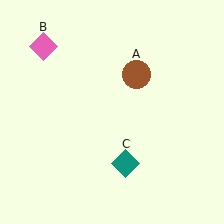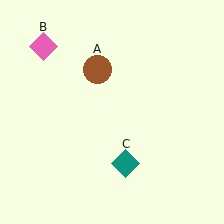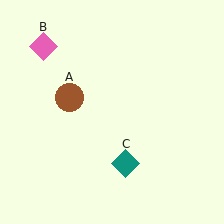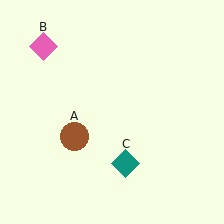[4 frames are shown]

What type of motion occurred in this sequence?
The brown circle (object A) rotated counterclockwise around the center of the scene.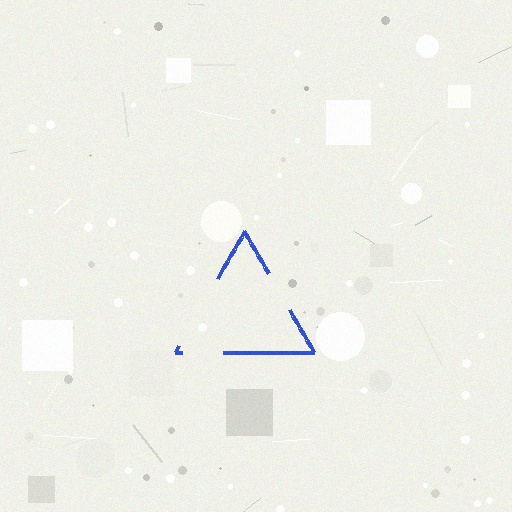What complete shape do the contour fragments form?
The contour fragments form a triangle.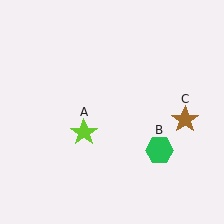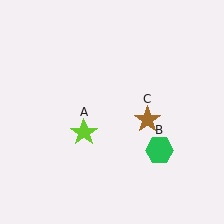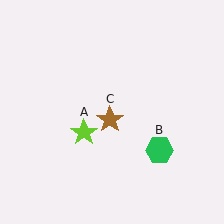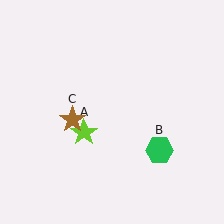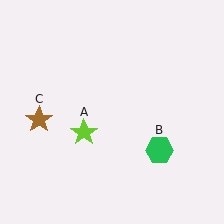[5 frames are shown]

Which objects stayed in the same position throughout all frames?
Lime star (object A) and green hexagon (object B) remained stationary.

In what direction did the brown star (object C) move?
The brown star (object C) moved left.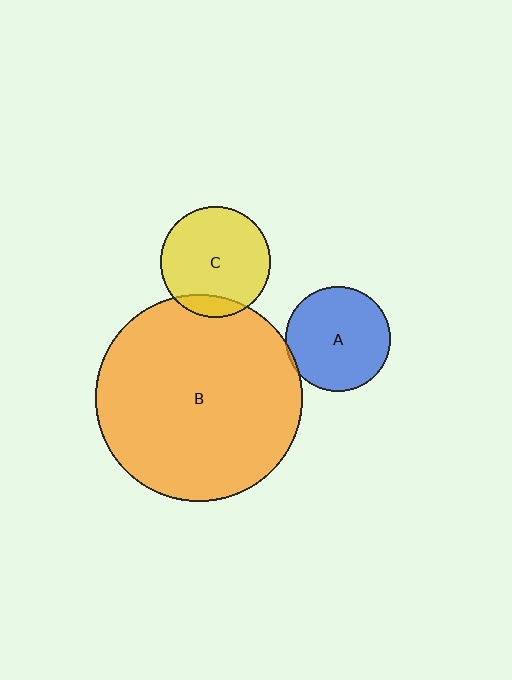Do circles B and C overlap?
Yes.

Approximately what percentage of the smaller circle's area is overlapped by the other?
Approximately 10%.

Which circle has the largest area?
Circle B (orange).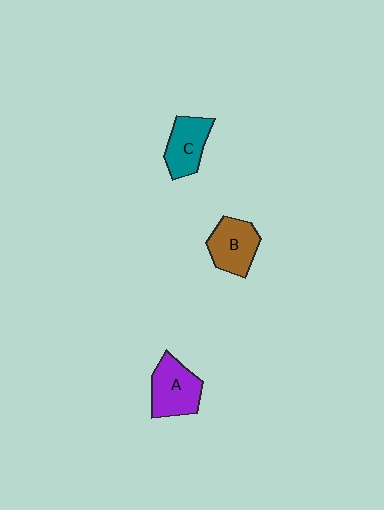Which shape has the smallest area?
Shape C (teal).